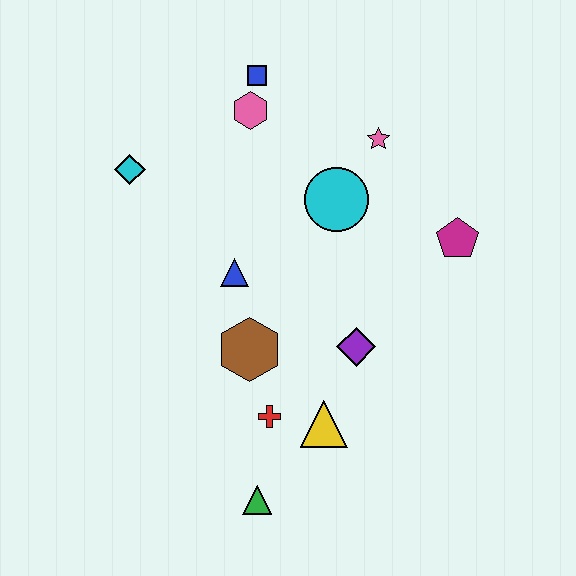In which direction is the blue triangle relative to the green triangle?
The blue triangle is above the green triangle.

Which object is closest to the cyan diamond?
The pink hexagon is closest to the cyan diamond.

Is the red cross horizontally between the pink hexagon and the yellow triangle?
Yes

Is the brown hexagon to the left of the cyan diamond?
No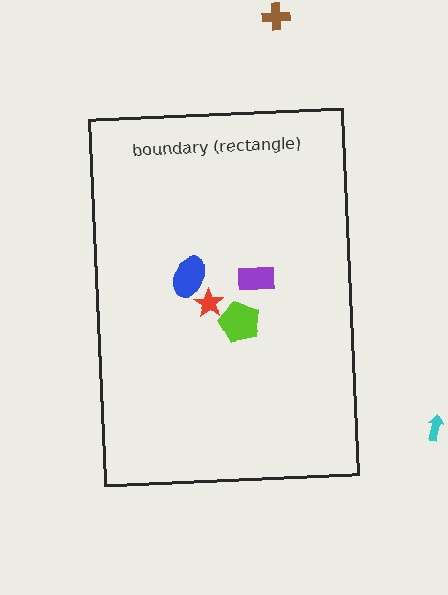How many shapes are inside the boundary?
4 inside, 2 outside.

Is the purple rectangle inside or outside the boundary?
Inside.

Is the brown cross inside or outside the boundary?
Outside.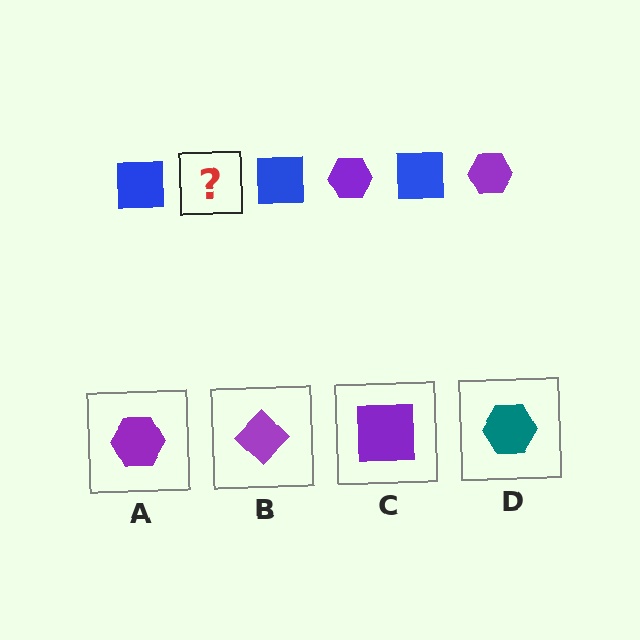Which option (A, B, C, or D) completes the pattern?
A.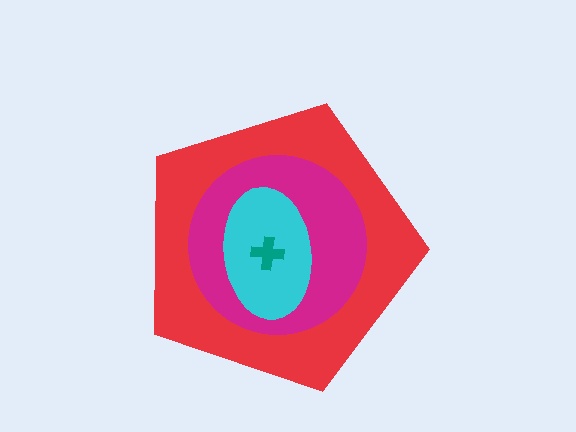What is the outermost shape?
The red pentagon.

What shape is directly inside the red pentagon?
The magenta circle.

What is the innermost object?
The teal cross.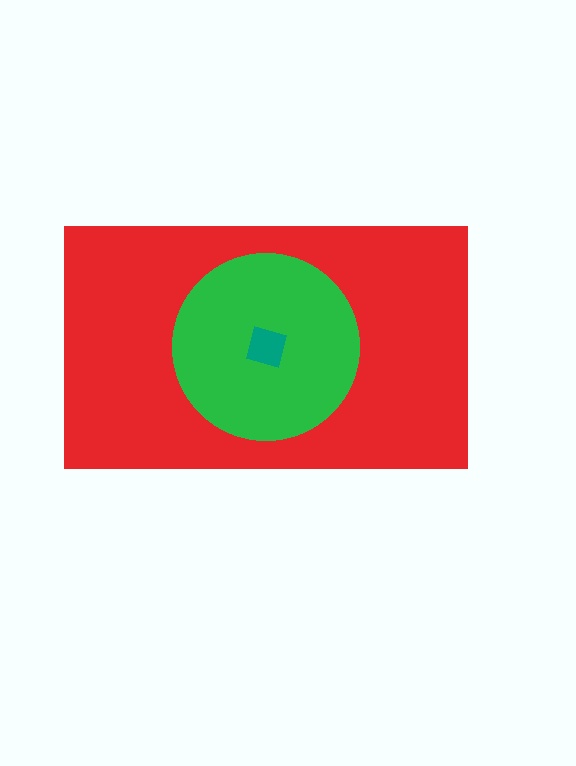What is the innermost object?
The teal square.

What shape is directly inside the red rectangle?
The green circle.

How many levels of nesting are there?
3.